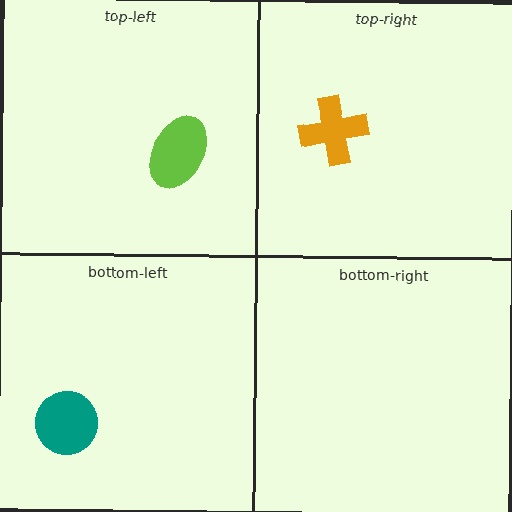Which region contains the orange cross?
The top-right region.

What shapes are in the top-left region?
The lime ellipse.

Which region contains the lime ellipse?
The top-left region.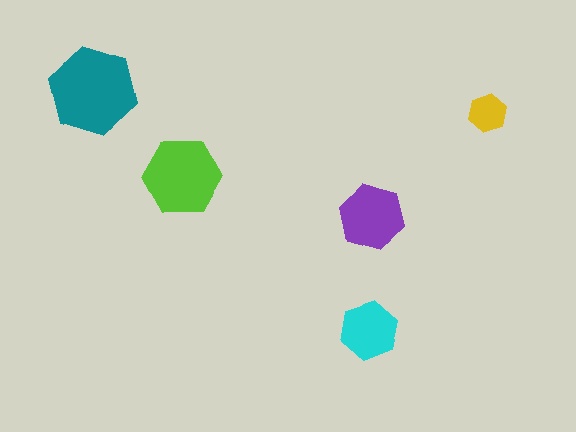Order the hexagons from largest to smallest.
the teal one, the lime one, the purple one, the cyan one, the yellow one.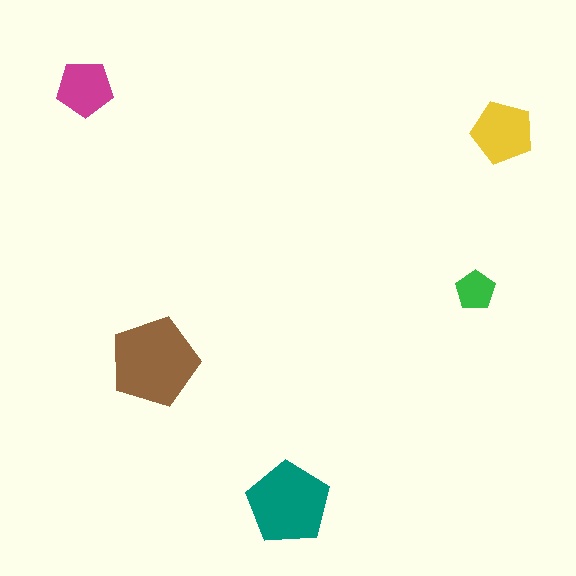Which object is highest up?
The magenta pentagon is topmost.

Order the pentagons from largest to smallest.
the brown one, the teal one, the yellow one, the magenta one, the green one.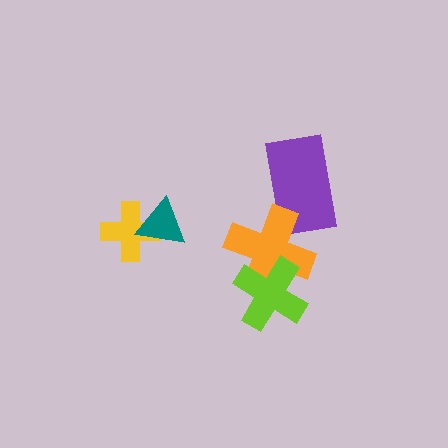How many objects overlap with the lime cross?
1 object overlaps with the lime cross.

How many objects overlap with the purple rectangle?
1 object overlaps with the purple rectangle.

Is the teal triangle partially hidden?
No, no other shape covers it.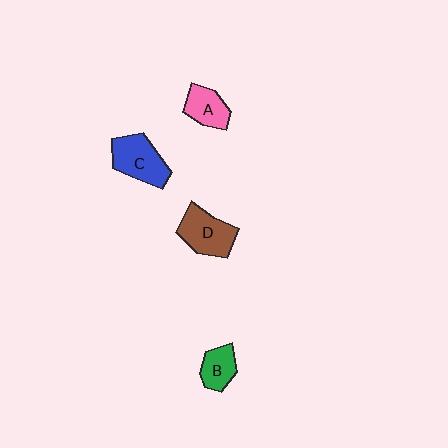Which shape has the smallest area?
Shape B (green).